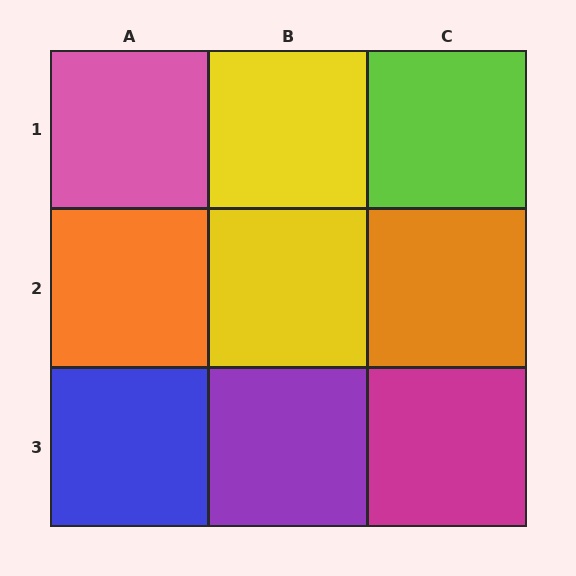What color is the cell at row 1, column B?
Yellow.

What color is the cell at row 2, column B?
Yellow.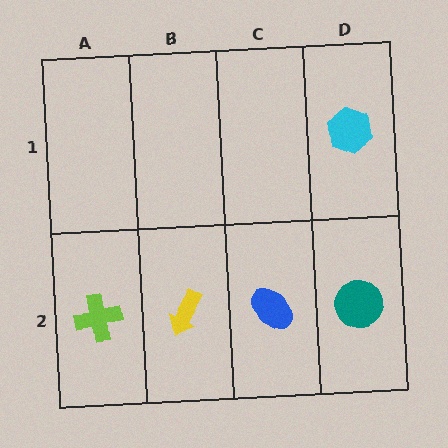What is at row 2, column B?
A yellow arrow.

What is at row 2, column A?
A lime cross.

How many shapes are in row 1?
1 shape.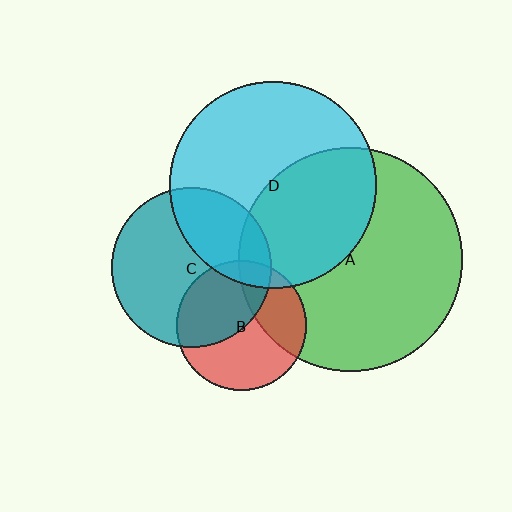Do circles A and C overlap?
Yes.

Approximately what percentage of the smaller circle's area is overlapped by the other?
Approximately 10%.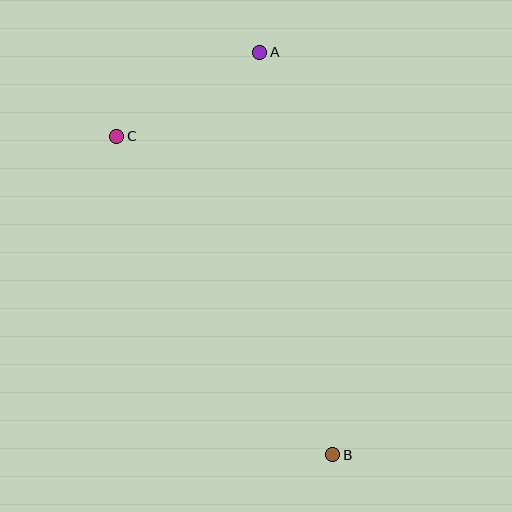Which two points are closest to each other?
Points A and C are closest to each other.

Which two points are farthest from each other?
Points A and B are farthest from each other.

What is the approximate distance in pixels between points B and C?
The distance between B and C is approximately 385 pixels.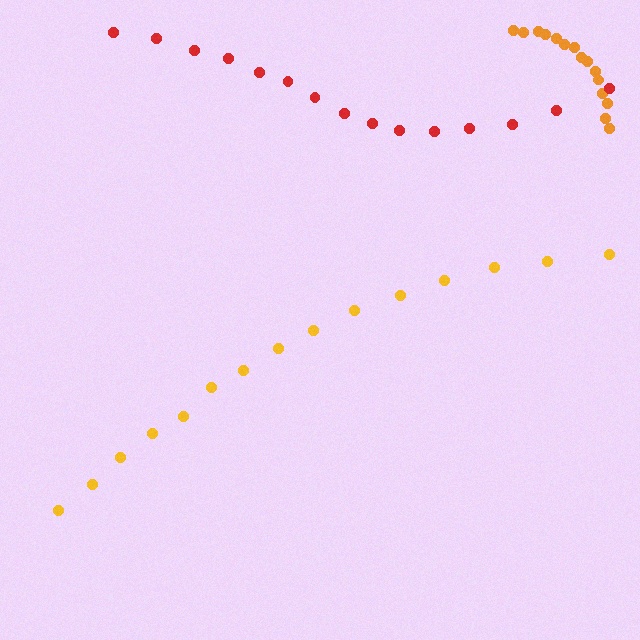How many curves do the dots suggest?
There are 3 distinct paths.